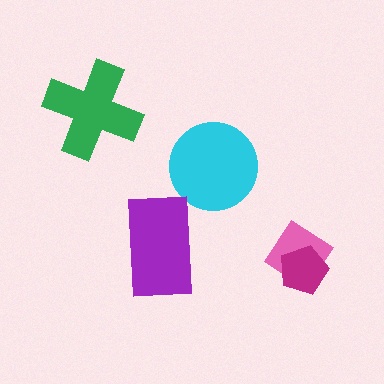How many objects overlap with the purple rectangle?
0 objects overlap with the purple rectangle.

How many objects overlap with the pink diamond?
1 object overlaps with the pink diamond.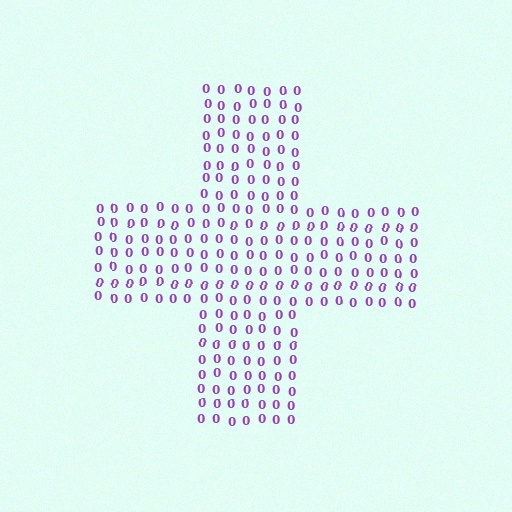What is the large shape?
The large shape is a cross.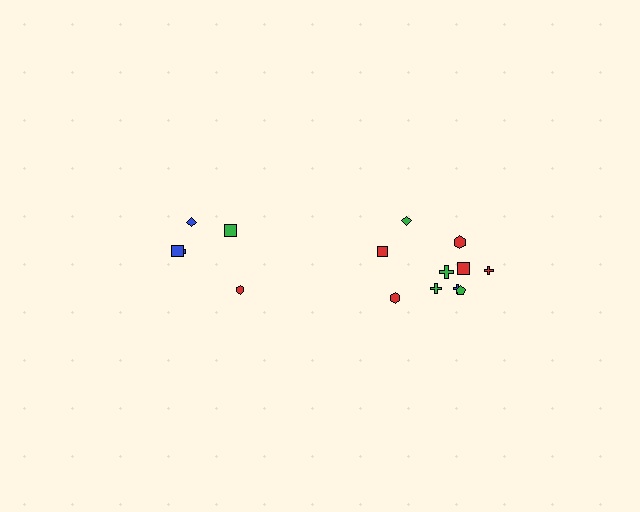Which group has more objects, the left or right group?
The right group.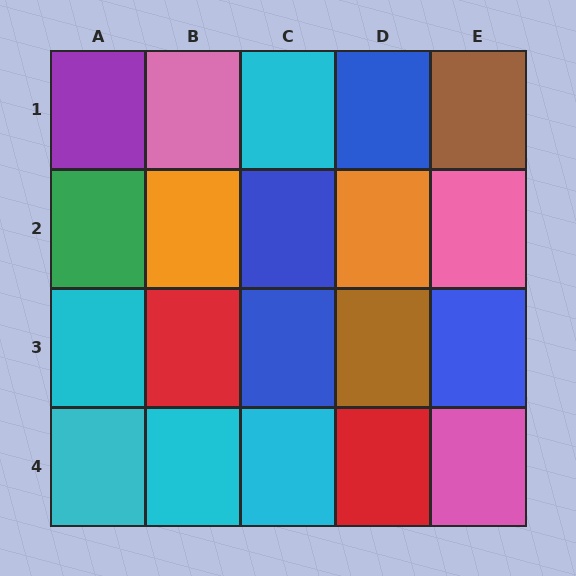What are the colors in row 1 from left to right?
Purple, pink, cyan, blue, brown.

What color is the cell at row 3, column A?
Cyan.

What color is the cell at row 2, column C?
Blue.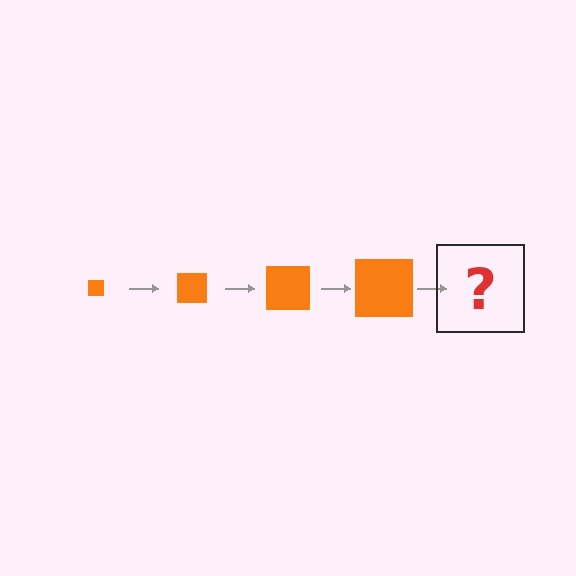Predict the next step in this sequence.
The next step is an orange square, larger than the previous one.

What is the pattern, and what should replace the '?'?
The pattern is that the square gets progressively larger each step. The '?' should be an orange square, larger than the previous one.